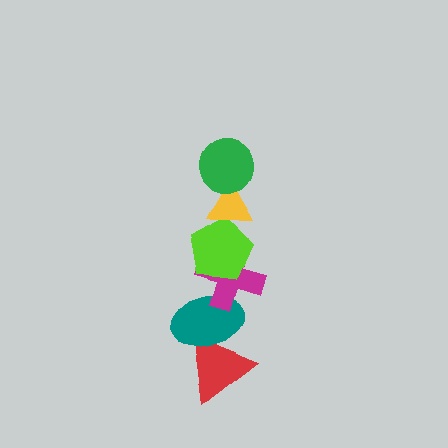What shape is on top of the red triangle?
The teal ellipse is on top of the red triangle.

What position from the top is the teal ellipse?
The teal ellipse is 5th from the top.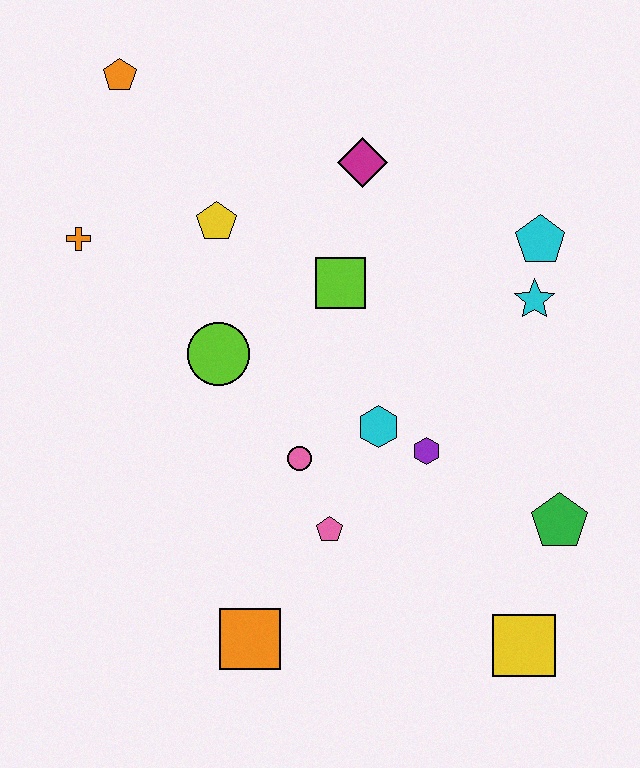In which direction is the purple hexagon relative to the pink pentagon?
The purple hexagon is to the right of the pink pentagon.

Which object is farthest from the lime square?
The yellow square is farthest from the lime square.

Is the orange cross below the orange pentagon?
Yes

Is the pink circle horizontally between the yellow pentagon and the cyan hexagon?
Yes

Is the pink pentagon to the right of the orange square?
Yes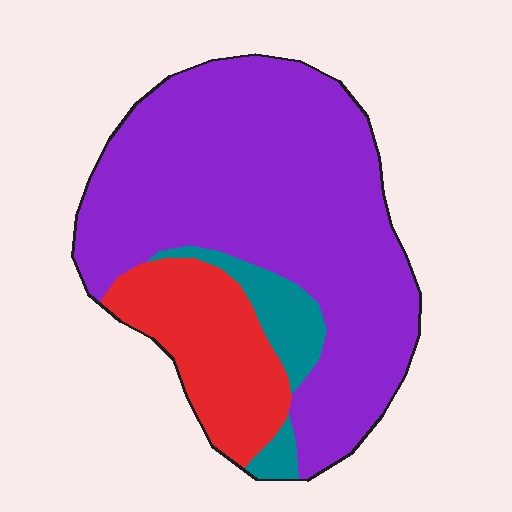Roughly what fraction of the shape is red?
Red takes up about one fifth (1/5) of the shape.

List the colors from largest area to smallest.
From largest to smallest: purple, red, teal.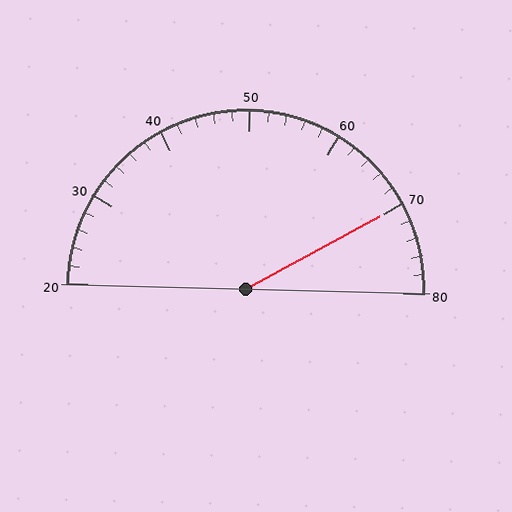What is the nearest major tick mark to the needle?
The nearest major tick mark is 70.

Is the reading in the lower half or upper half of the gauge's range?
The reading is in the upper half of the range (20 to 80).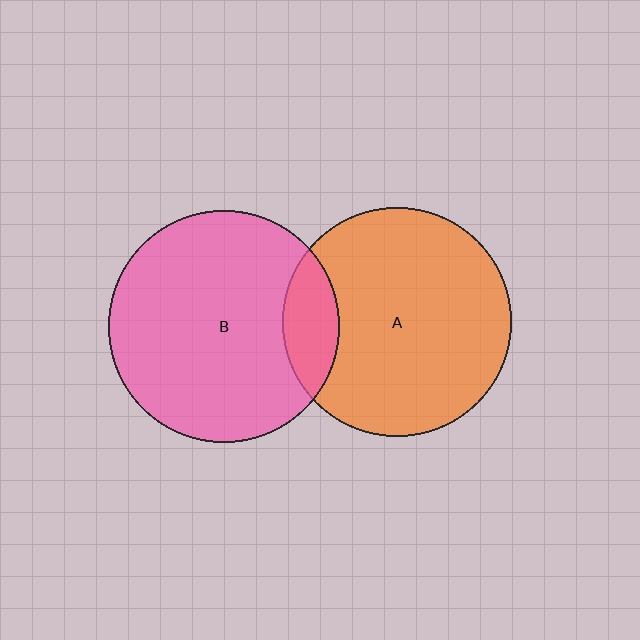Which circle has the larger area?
Circle B (pink).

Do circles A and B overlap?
Yes.